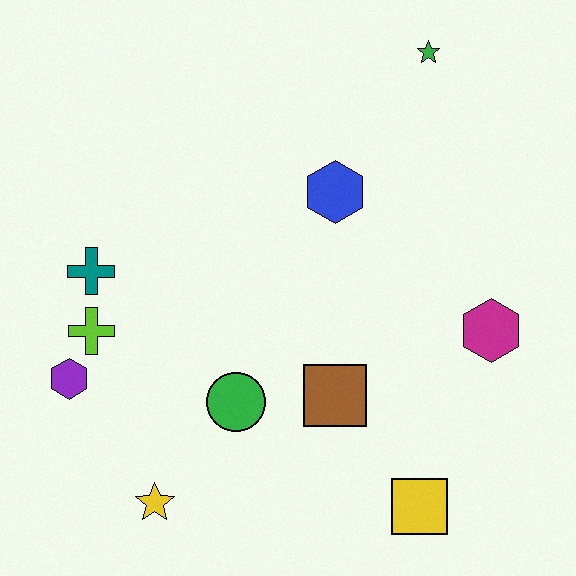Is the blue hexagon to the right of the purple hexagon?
Yes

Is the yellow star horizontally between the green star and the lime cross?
Yes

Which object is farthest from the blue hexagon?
The yellow star is farthest from the blue hexagon.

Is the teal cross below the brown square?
No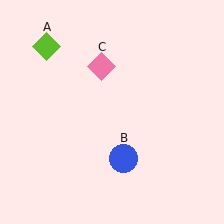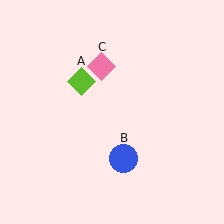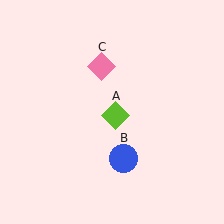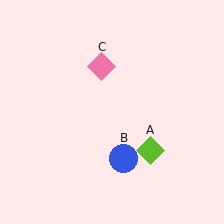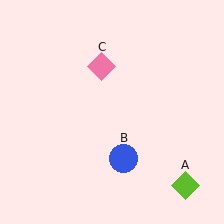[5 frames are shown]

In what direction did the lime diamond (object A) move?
The lime diamond (object A) moved down and to the right.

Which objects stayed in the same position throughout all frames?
Blue circle (object B) and pink diamond (object C) remained stationary.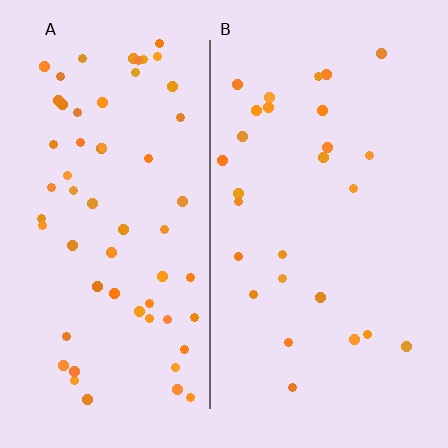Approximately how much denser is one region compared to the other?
Approximately 2.2× — region A over region B.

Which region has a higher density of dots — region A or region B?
A (the left).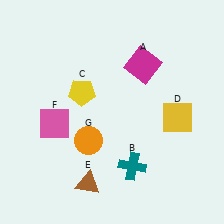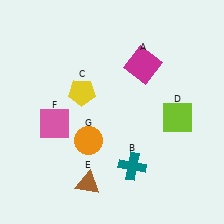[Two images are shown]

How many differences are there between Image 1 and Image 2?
There is 1 difference between the two images.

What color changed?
The square (D) changed from yellow in Image 1 to lime in Image 2.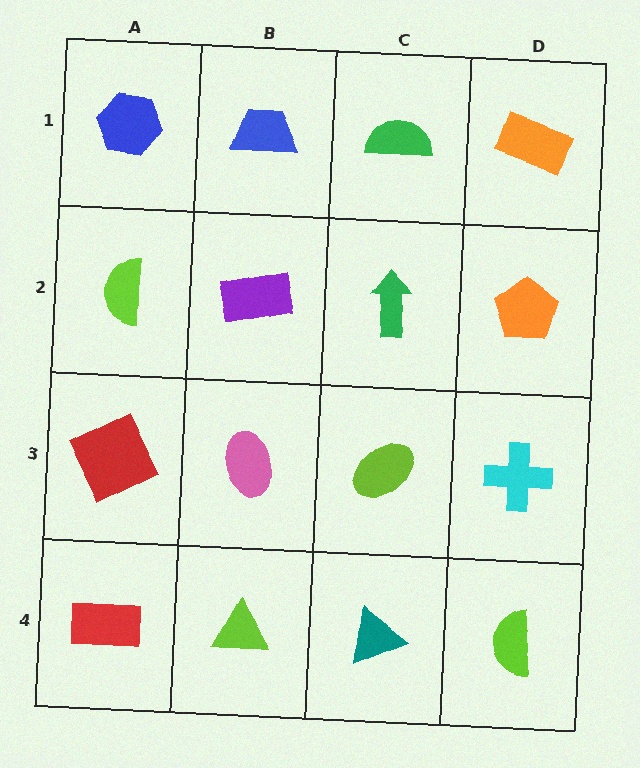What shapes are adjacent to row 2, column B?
A blue trapezoid (row 1, column B), a pink ellipse (row 3, column B), a lime semicircle (row 2, column A), a green arrow (row 2, column C).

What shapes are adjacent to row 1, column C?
A green arrow (row 2, column C), a blue trapezoid (row 1, column B), an orange rectangle (row 1, column D).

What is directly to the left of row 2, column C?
A purple rectangle.